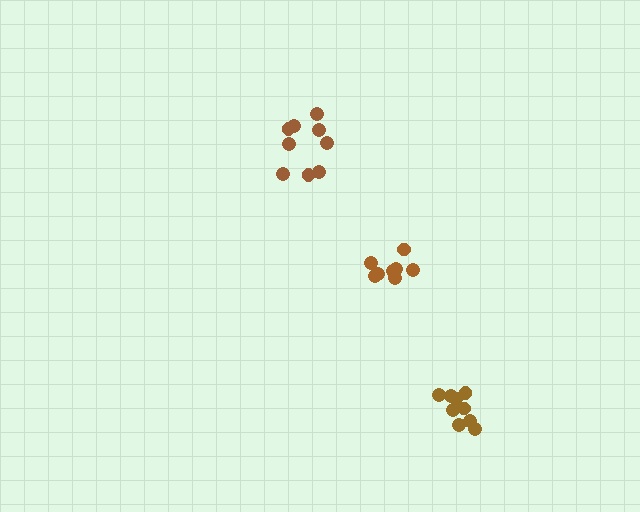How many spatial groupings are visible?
There are 3 spatial groupings.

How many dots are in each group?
Group 1: 9 dots, Group 2: 8 dots, Group 3: 9 dots (26 total).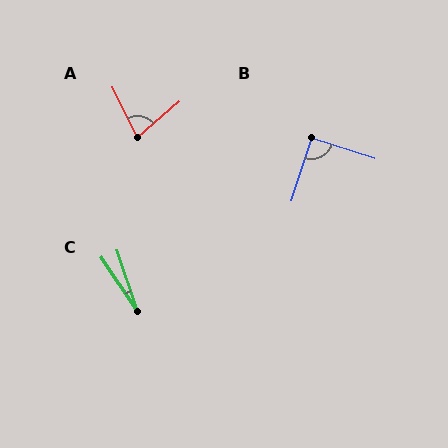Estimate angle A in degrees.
Approximately 75 degrees.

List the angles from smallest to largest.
C (15°), A (75°), B (90°).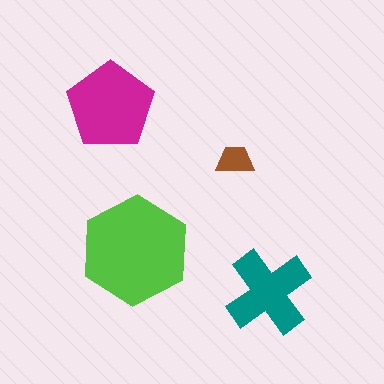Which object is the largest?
The lime hexagon.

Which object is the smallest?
The brown trapezoid.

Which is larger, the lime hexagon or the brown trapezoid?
The lime hexagon.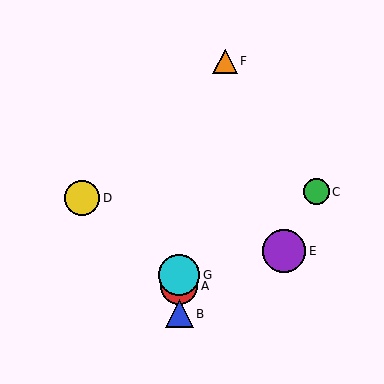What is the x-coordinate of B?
Object B is at x≈179.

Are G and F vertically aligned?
No, G is at x≈179 and F is at x≈225.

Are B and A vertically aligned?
Yes, both are at x≈179.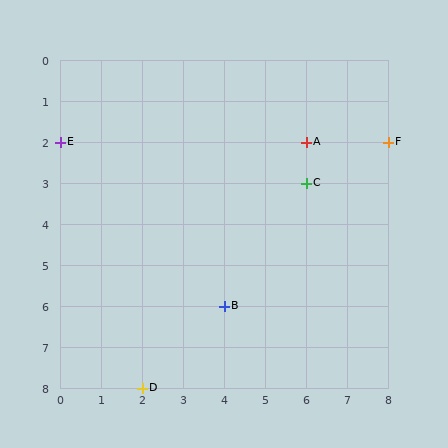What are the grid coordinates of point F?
Point F is at grid coordinates (8, 2).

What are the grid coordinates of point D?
Point D is at grid coordinates (2, 8).